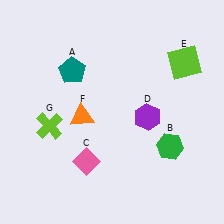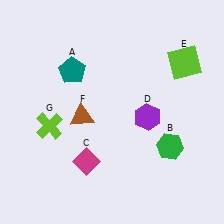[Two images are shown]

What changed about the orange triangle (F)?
In Image 1, F is orange. In Image 2, it changed to brown.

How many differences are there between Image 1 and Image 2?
There are 2 differences between the two images.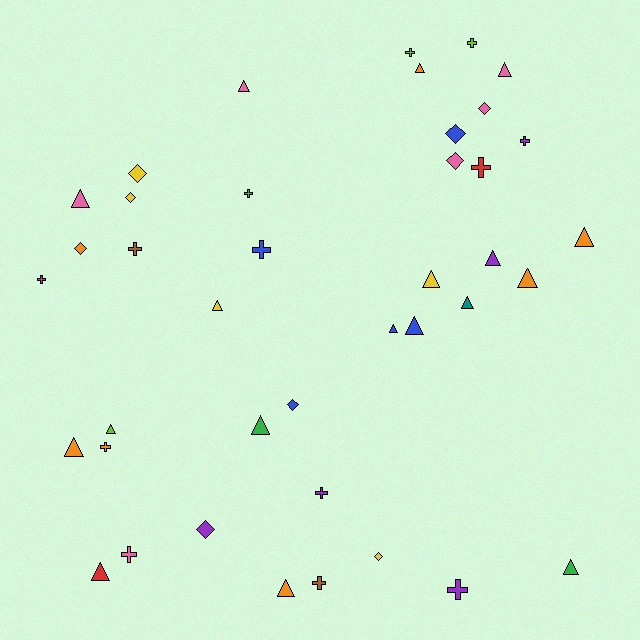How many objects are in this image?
There are 40 objects.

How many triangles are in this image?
There are 18 triangles.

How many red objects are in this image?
There are 2 red objects.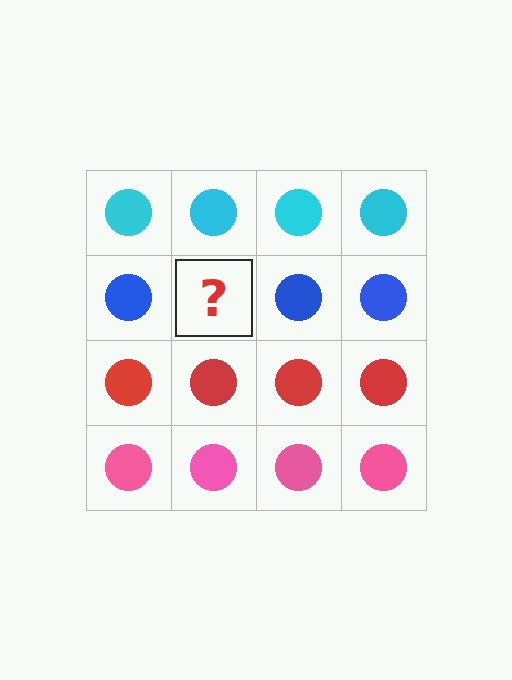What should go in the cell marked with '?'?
The missing cell should contain a blue circle.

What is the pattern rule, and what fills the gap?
The rule is that each row has a consistent color. The gap should be filled with a blue circle.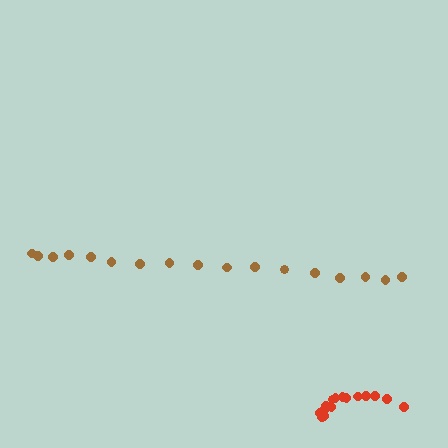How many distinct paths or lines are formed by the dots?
There are 2 distinct paths.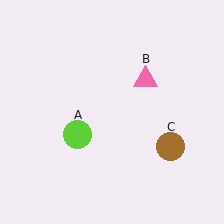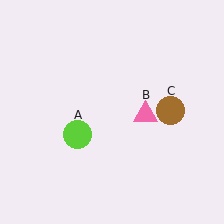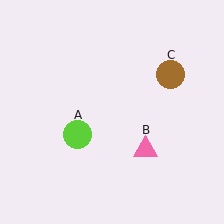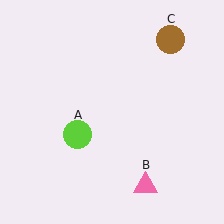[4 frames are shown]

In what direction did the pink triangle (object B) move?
The pink triangle (object B) moved down.